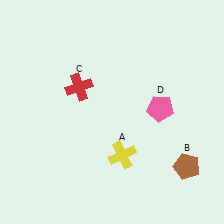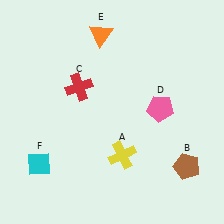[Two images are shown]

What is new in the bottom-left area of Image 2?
A cyan diamond (F) was added in the bottom-left area of Image 2.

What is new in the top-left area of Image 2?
An orange triangle (E) was added in the top-left area of Image 2.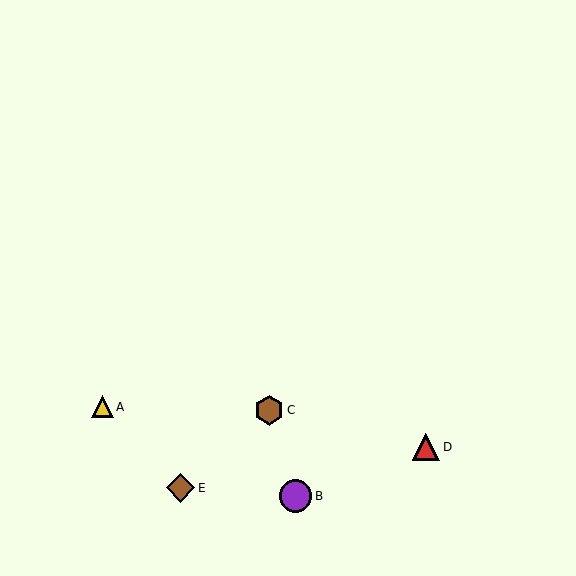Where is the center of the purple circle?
The center of the purple circle is at (296, 496).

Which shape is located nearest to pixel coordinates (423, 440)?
The red triangle (labeled D) at (426, 447) is nearest to that location.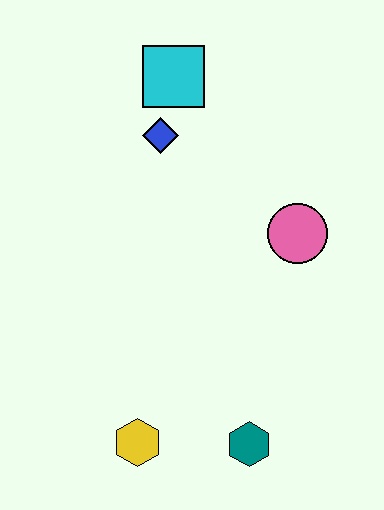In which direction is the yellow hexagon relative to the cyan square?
The yellow hexagon is below the cyan square.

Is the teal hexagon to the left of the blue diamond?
No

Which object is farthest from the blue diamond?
The teal hexagon is farthest from the blue diamond.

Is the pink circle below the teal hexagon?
No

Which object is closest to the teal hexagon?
The yellow hexagon is closest to the teal hexagon.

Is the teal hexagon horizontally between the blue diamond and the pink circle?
Yes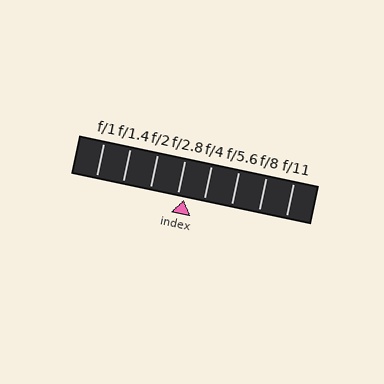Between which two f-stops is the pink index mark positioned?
The index mark is between f/2.8 and f/4.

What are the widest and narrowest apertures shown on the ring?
The widest aperture shown is f/1 and the narrowest is f/11.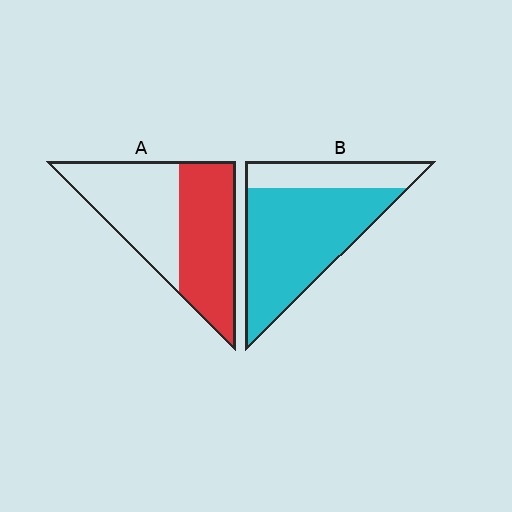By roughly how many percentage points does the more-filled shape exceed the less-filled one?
By roughly 25 percentage points (B over A).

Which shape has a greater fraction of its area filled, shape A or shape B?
Shape B.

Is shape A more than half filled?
Roughly half.